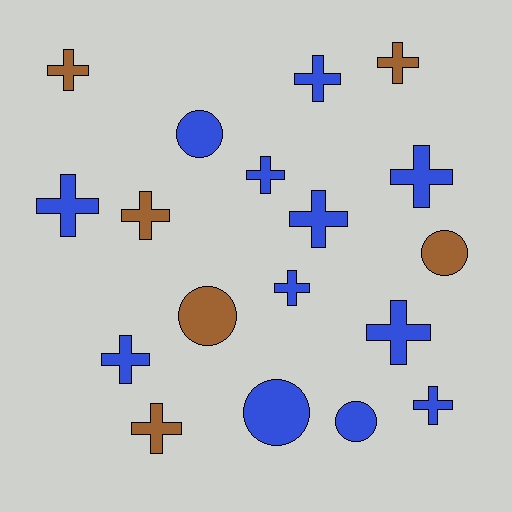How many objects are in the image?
There are 18 objects.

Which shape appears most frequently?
Cross, with 13 objects.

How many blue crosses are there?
There are 9 blue crosses.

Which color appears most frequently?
Blue, with 12 objects.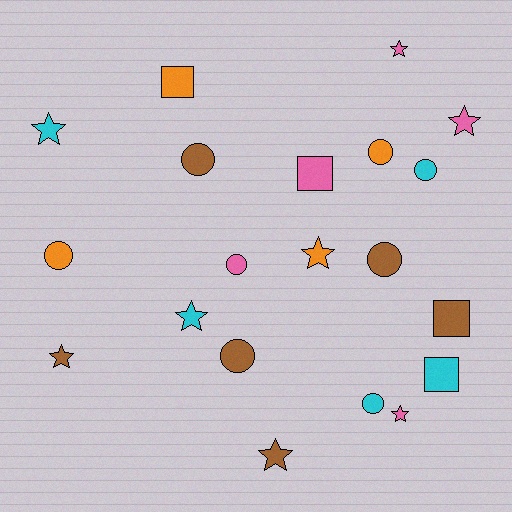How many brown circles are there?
There are 3 brown circles.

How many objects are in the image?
There are 20 objects.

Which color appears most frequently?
Brown, with 6 objects.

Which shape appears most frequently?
Circle, with 8 objects.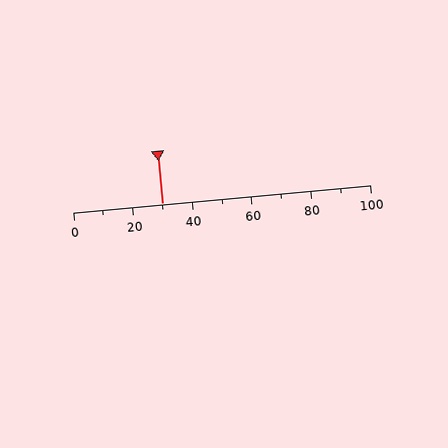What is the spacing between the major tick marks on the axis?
The major ticks are spaced 20 apart.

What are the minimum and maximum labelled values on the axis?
The axis runs from 0 to 100.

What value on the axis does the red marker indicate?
The marker indicates approximately 30.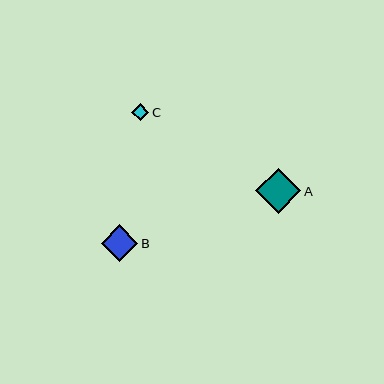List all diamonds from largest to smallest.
From largest to smallest: A, B, C.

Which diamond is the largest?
Diamond A is the largest with a size of approximately 45 pixels.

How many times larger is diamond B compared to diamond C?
Diamond B is approximately 2.1 times the size of diamond C.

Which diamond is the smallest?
Diamond C is the smallest with a size of approximately 17 pixels.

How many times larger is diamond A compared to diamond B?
Diamond A is approximately 1.2 times the size of diamond B.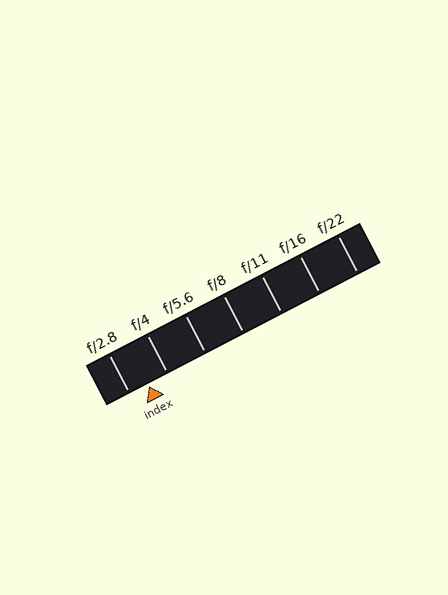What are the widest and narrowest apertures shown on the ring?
The widest aperture shown is f/2.8 and the narrowest is f/22.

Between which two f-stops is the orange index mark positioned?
The index mark is between f/2.8 and f/4.